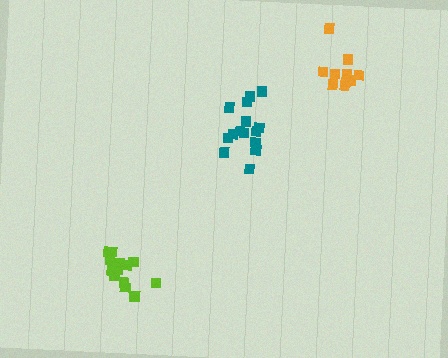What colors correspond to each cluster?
The clusters are colored: teal, lime, orange.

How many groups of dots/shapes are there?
There are 3 groups.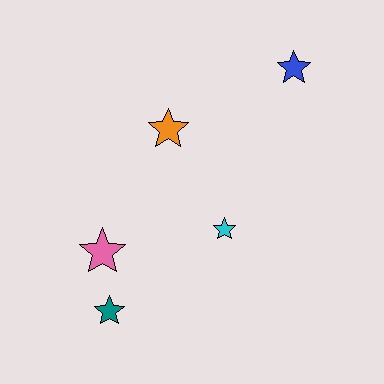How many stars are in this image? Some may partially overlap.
There are 5 stars.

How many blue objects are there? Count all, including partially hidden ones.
There is 1 blue object.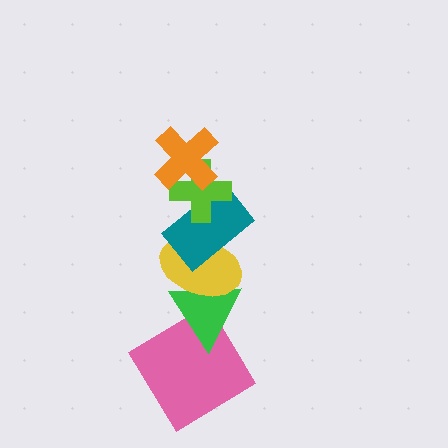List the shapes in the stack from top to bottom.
From top to bottom: the orange cross, the lime cross, the teal rectangle, the yellow ellipse, the green triangle, the pink diamond.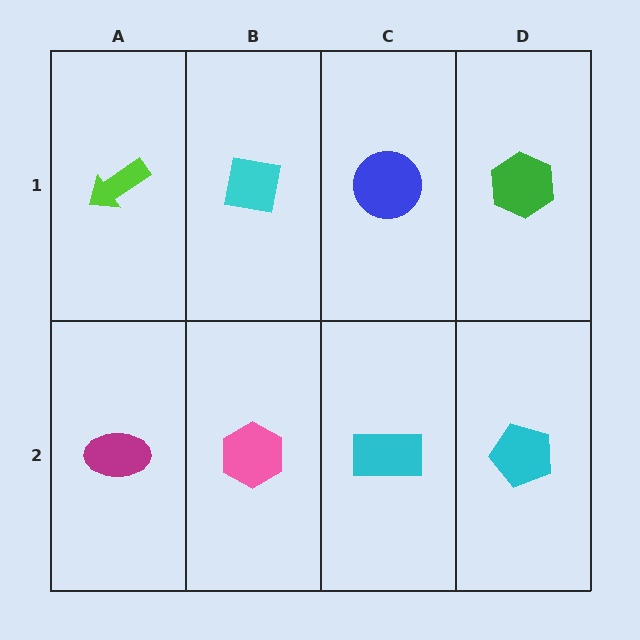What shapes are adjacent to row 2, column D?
A green hexagon (row 1, column D), a cyan rectangle (row 2, column C).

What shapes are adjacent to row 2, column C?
A blue circle (row 1, column C), a pink hexagon (row 2, column B), a cyan pentagon (row 2, column D).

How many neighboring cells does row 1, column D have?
2.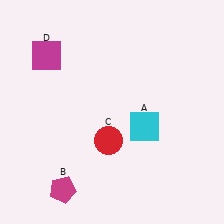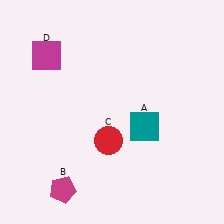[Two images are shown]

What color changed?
The square (A) changed from cyan in Image 1 to teal in Image 2.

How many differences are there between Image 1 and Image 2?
There is 1 difference between the two images.